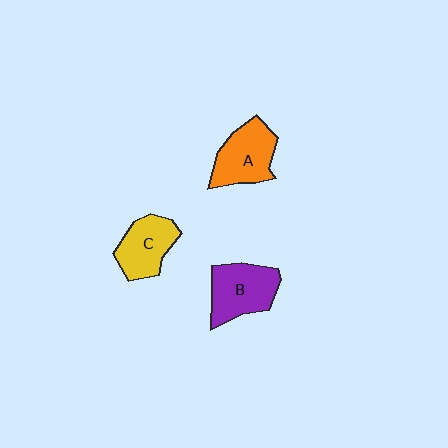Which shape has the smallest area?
Shape C (yellow).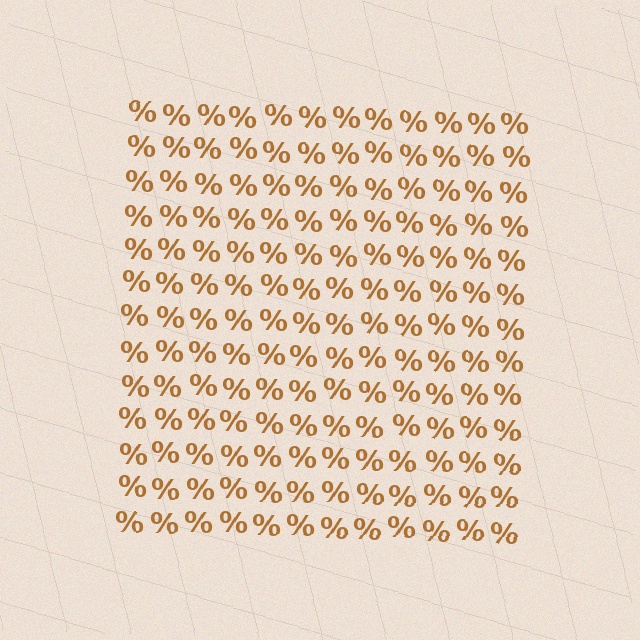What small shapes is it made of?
It is made of small percent signs.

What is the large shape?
The large shape is a square.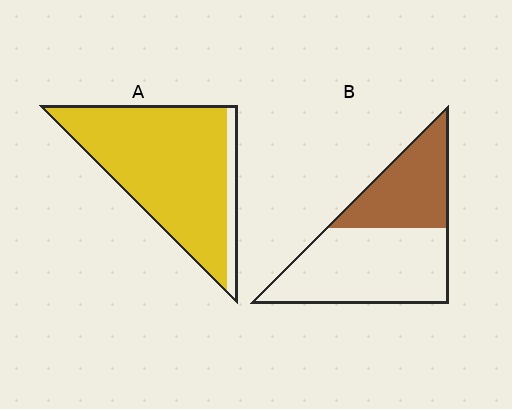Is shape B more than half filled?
No.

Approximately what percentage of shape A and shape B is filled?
A is approximately 90% and B is approximately 40%.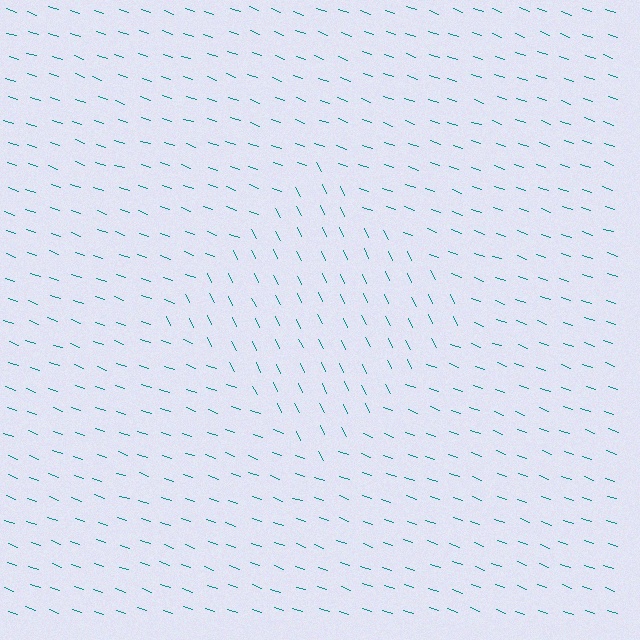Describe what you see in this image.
The image is filled with small teal line segments. A diamond region in the image has lines oriented differently from the surrounding lines, creating a visible texture boundary.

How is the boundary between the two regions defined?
The boundary is defined purely by a change in line orientation (approximately 45 degrees difference). All lines are the same color and thickness.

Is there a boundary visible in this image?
Yes, there is a texture boundary formed by a change in line orientation.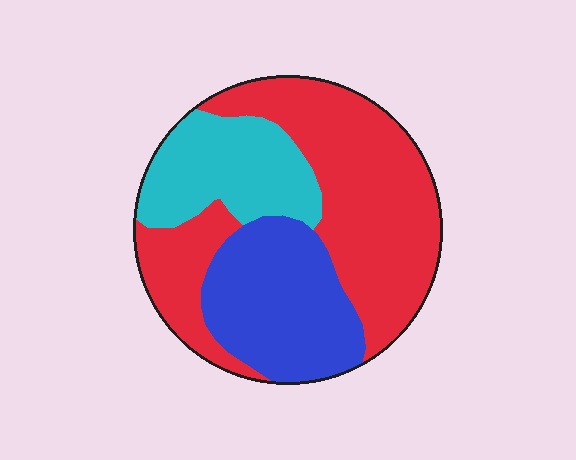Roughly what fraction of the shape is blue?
Blue takes up about one quarter (1/4) of the shape.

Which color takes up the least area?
Cyan, at roughly 20%.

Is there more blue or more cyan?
Blue.